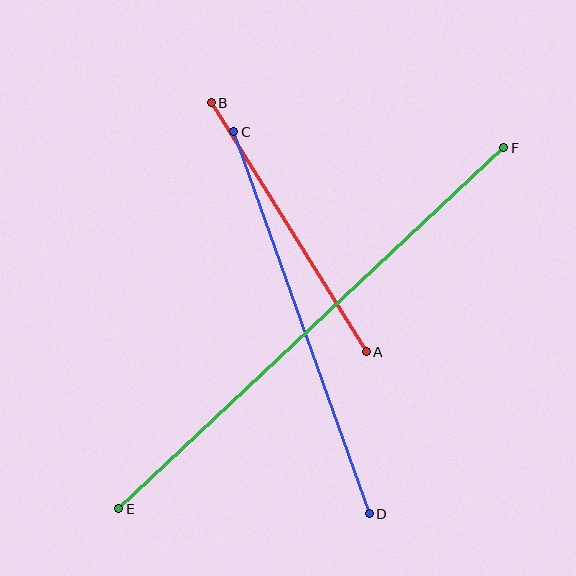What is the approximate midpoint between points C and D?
The midpoint is at approximately (301, 323) pixels.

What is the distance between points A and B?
The distance is approximately 293 pixels.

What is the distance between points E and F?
The distance is approximately 528 pixels.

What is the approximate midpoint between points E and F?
The midpoint is at approximately (311, 328) pixels.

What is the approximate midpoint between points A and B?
The midpoint is at approximately (289, 227) pixels.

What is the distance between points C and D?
The distance is approximately 405 pixels.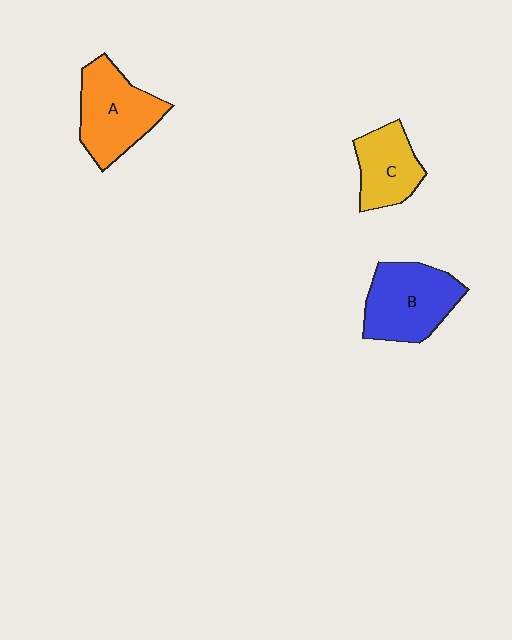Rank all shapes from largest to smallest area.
From largest to smallest: B (blue), A (orange), C (yellow).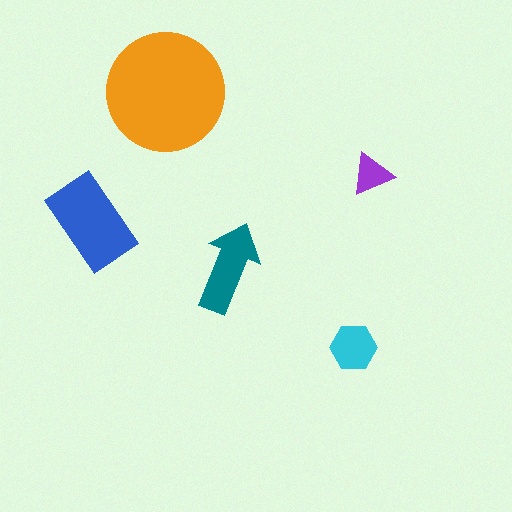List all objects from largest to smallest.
The orange circle, the blue rectangle, the teal arrow, the cyan hexagon, the purple triangle.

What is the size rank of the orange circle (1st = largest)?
1st.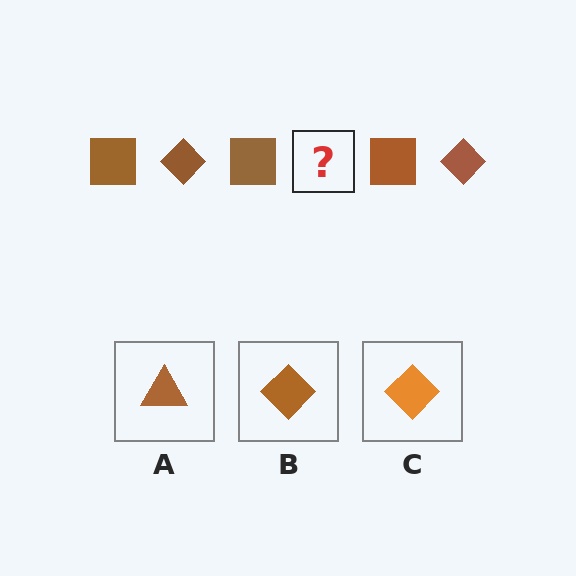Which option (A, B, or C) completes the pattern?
B.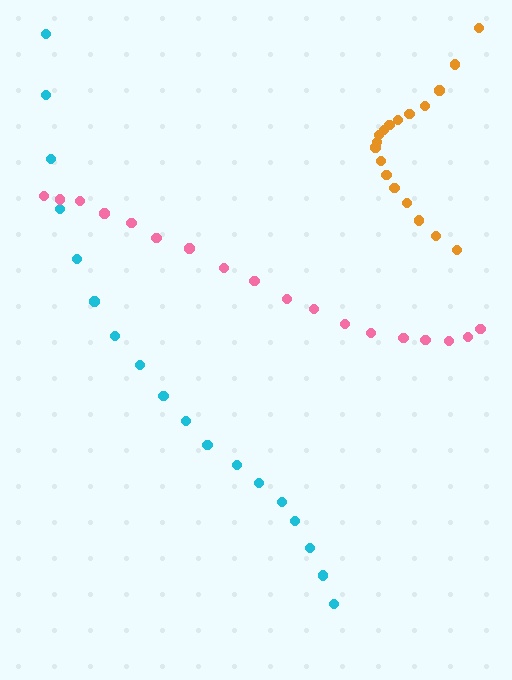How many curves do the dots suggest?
There are 3 distinct paths.